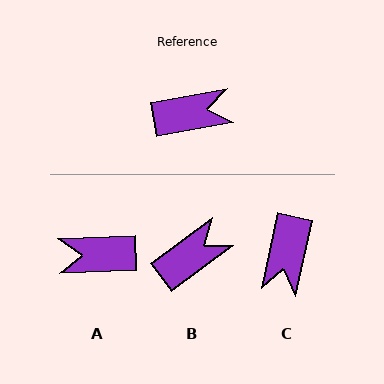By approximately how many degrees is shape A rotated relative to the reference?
Approximately 172 degrees counter-clockwise.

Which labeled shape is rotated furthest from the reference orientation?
A, about 172 degrees away.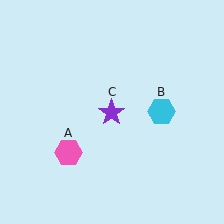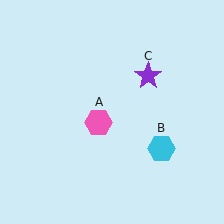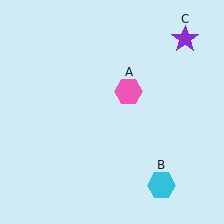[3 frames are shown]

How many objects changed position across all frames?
3 objects changed position: pink hexagon (object A), cyan hexagon (object B), purple star (object C).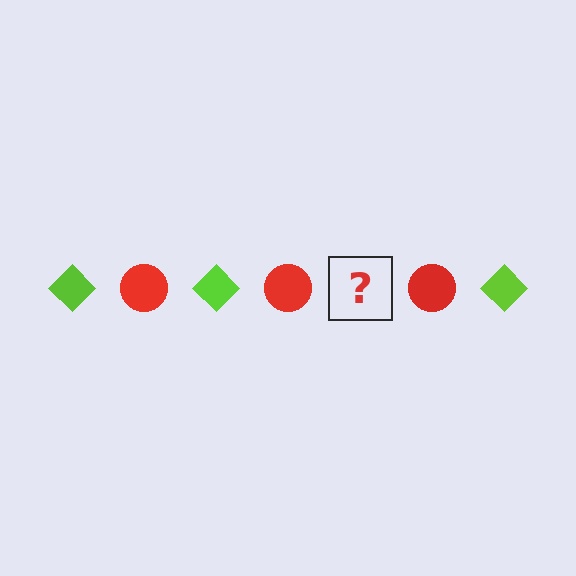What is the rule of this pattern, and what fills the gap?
The rule is that the pattern alternates between lime diamond and red circle. The gap should be filled with a lime diamond.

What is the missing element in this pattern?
The missing element is a lime diamond.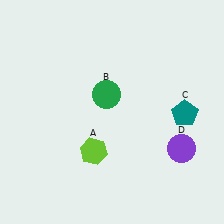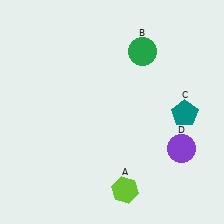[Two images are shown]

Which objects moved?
The objects that moved are: the lime hexagon (A), the green circle (B).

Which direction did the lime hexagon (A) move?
The lime hexagon (A) moved down.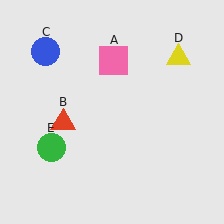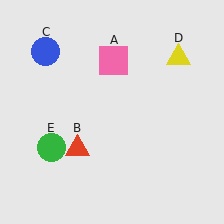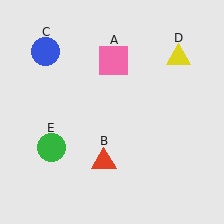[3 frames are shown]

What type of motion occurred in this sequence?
The red triangle (object B) rotated counterclockwise around the center of the scene.